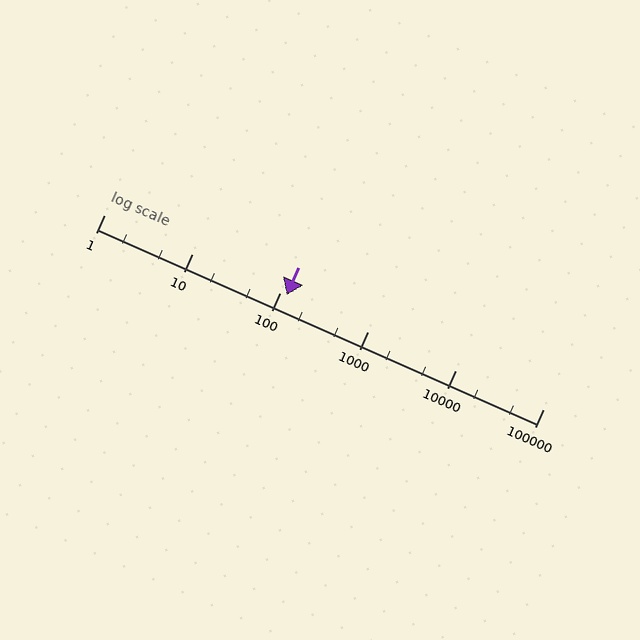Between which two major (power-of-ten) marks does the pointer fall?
The pointer is between 100 and 1000.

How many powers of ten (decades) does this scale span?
The scale spans 5 decades, from 1 to 100000.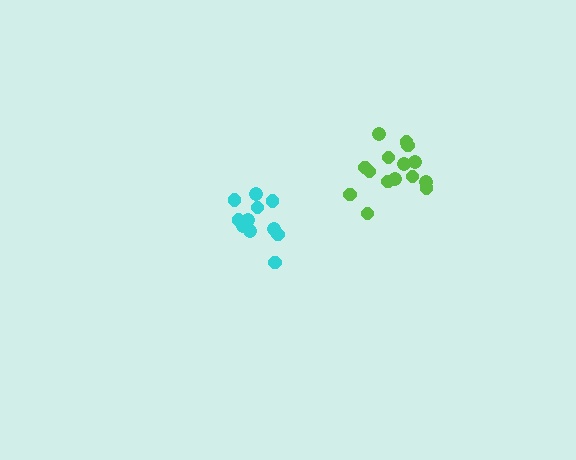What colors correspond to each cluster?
The clusters are colored: cyan, lime.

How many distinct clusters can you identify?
There are 2 distinct clusters.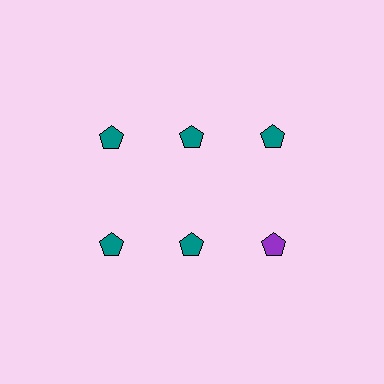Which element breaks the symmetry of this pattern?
The purple pentagon in the second row, center column breaks the symmetry. All other shapes are teal pentagons.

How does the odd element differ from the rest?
It has a different color: purple instead of teal.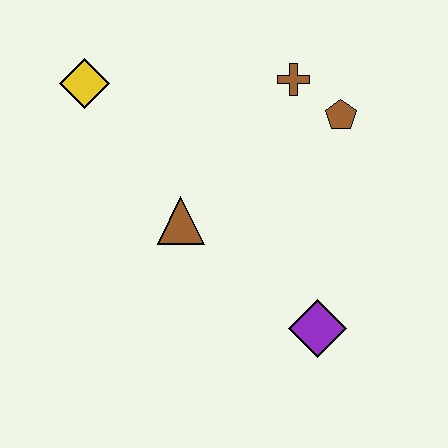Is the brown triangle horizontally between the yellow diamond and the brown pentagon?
Yes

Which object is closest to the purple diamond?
The brown triangle is closest to the purple diamond.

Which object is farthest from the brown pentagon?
The yellow diamond is farthest from the brown pentagon.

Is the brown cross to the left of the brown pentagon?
Yes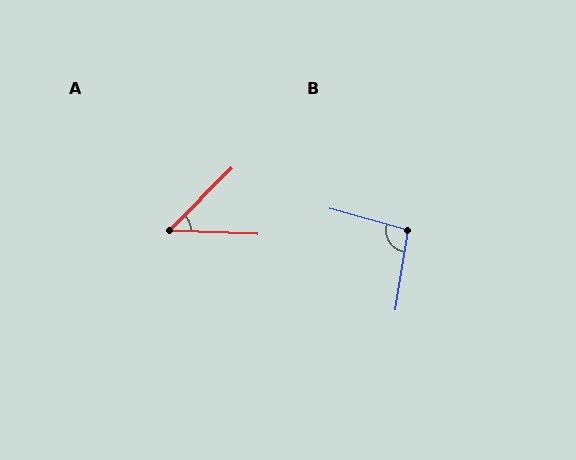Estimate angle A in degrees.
Approximately 48 degrees.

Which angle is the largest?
B, at approximately 97 degrees.